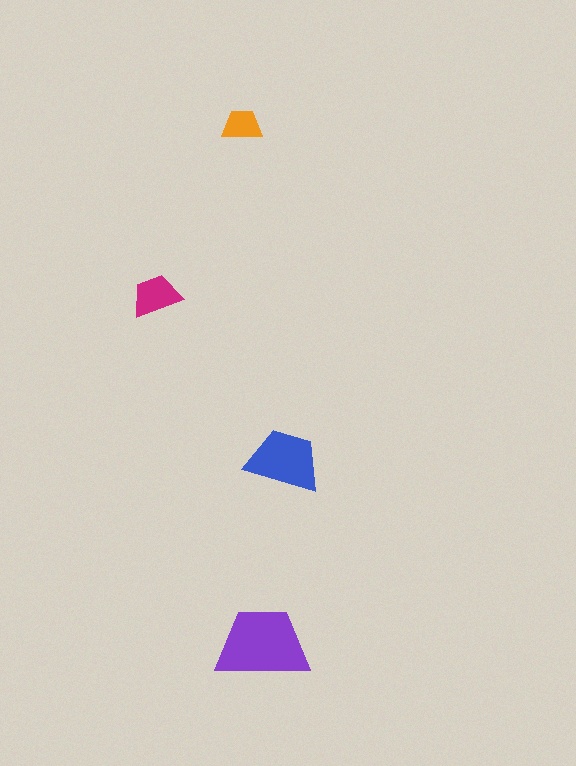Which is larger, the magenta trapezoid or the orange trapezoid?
The magenta one.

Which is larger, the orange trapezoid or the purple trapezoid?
The purple one.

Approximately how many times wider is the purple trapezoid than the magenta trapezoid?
About 2 times wider.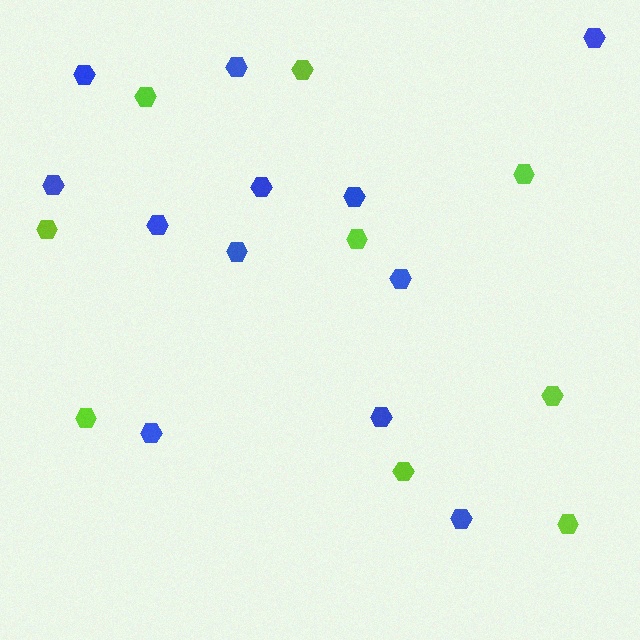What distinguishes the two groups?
There are 2 groups: one group of blue hexagons (12) and one group of lime hexagons (9).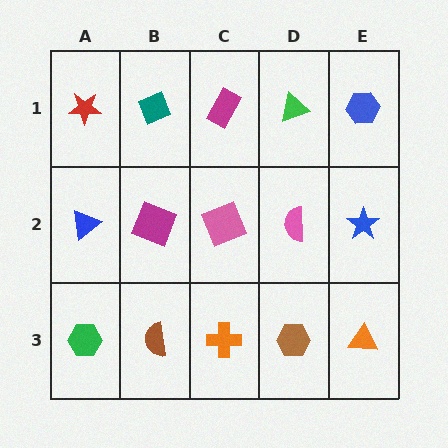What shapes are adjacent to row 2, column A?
A red star (row 1, column A), a green hexagon (row 3, column A), a magenta square (row 2, column B).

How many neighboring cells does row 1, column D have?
3.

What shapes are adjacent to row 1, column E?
A blue star (row 2, column E), a green triangle (row 1, column D).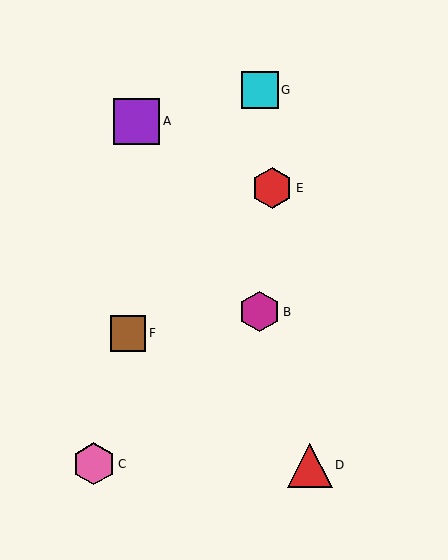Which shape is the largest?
The purple square (labeled A) is the largest.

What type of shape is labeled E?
Shape E is a red hexagon.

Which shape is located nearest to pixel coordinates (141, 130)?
The purple square (labeled A) at (136, 121) is nearest to that location.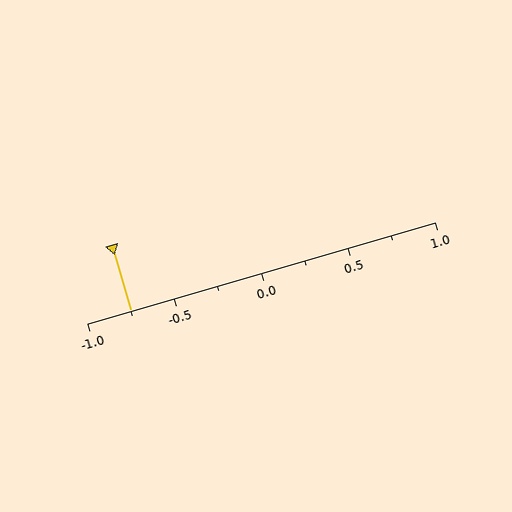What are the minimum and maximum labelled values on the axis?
The axis runs from -1.0 to 1.0.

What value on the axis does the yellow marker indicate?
The marker indicates approximately -0.75.